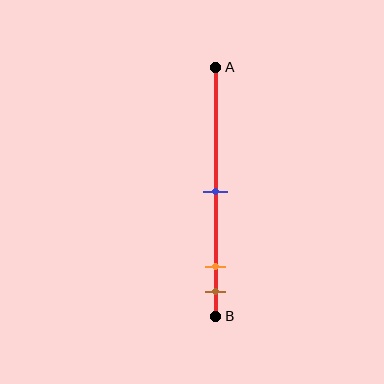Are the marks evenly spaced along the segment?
No, the marks are not evenly spaced.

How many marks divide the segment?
There are 3 marks dividing the segment.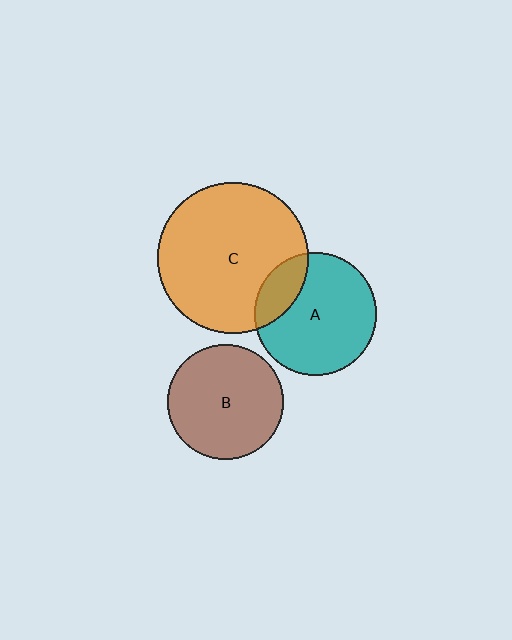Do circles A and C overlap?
Yes.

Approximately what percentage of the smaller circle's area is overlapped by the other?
Approximately 20%.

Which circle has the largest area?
Circle C (orange).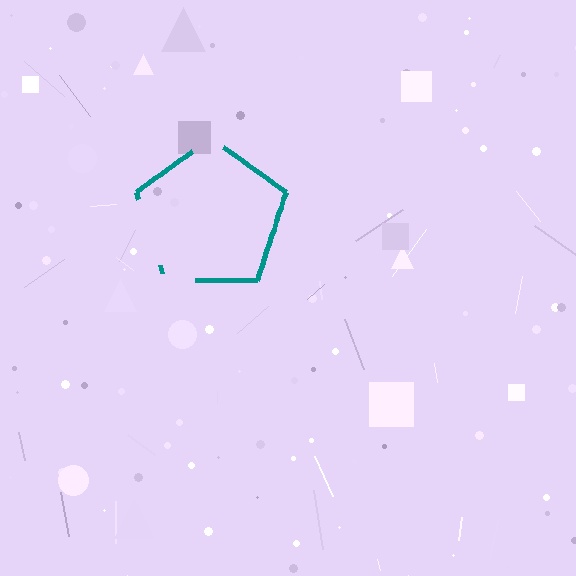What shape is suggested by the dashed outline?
The dashed outline suggests a pentagon.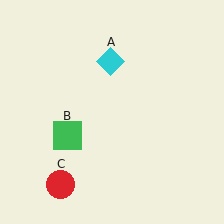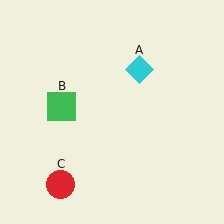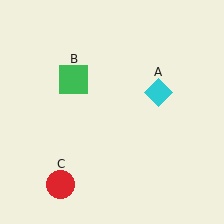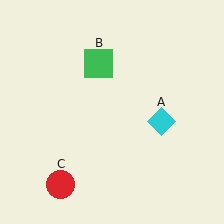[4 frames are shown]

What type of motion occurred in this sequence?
The cyan diamond (object A), green square (object B) rotated clockwise around the center of the scene.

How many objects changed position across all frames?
2 objects changed position: cyan diamond (object A), green square (object B).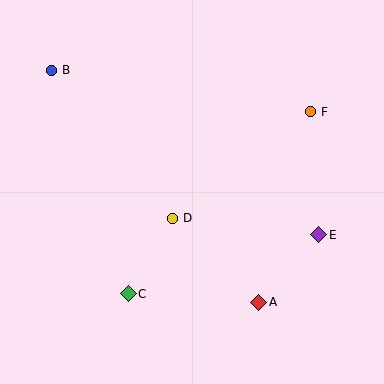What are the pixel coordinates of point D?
Point D is at (173, 218).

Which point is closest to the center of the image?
Point D at (173, 218) is closest to the center.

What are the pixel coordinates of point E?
Point E is at (319, 235).